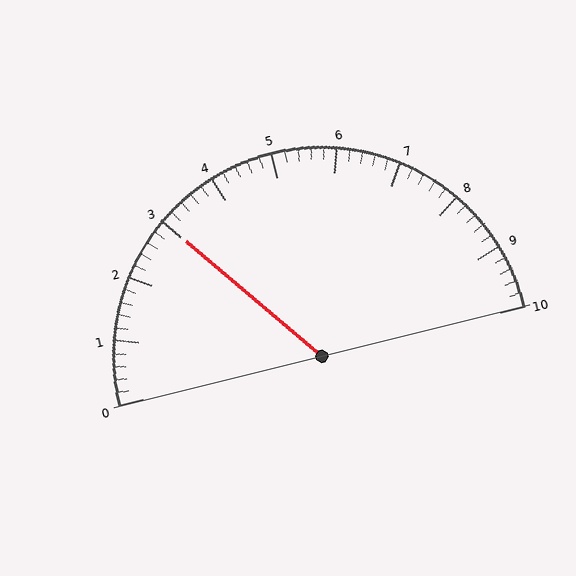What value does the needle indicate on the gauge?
The needle indicates approximately 3.0.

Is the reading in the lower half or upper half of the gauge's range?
The reading is in the lower half of the range (0 to 10).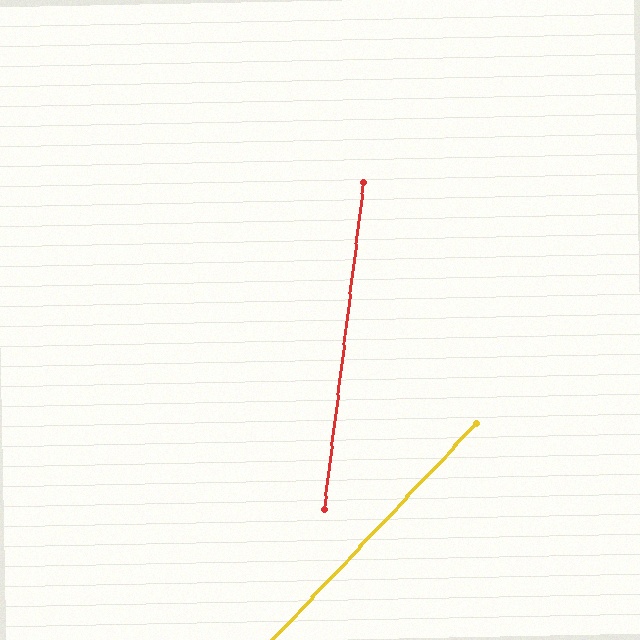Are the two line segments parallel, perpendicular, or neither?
Neither parallel nor perpendicular — they differ by about 36°.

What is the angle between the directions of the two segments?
Approximately 36 degrees.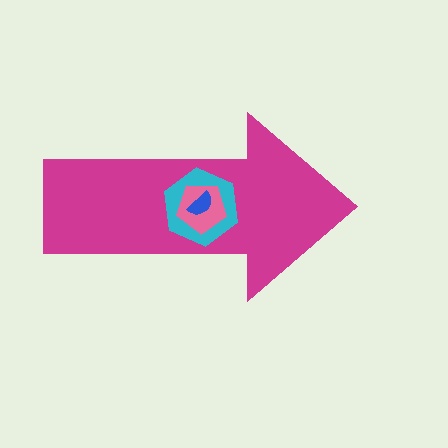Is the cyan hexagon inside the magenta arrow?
Yes.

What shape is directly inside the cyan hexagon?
The pink pentagon.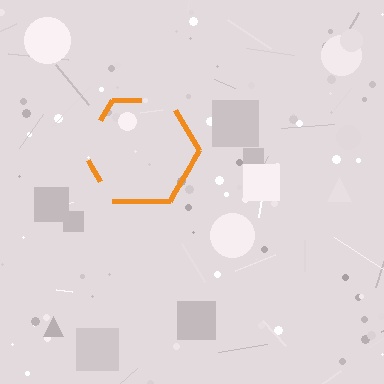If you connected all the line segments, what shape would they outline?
They would outline a hexagon.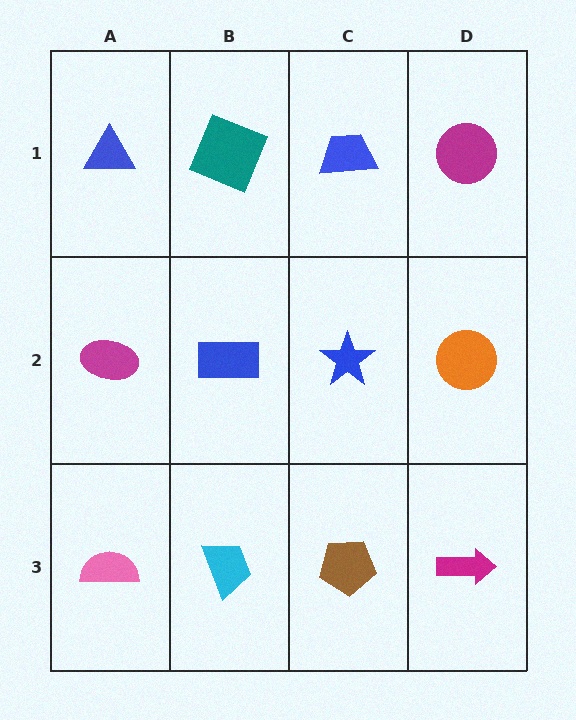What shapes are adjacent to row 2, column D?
A magenta circle (row 1, column D), a magenta arrow (row 3, column D), a blue star (row 2, column C).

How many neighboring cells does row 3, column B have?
3.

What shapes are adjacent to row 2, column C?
A blue trapezoid (row 1, column C), a brown pentagon (row 3, column C), a blue rectangle (row 2, column B), an orange circle (row 2, column D).